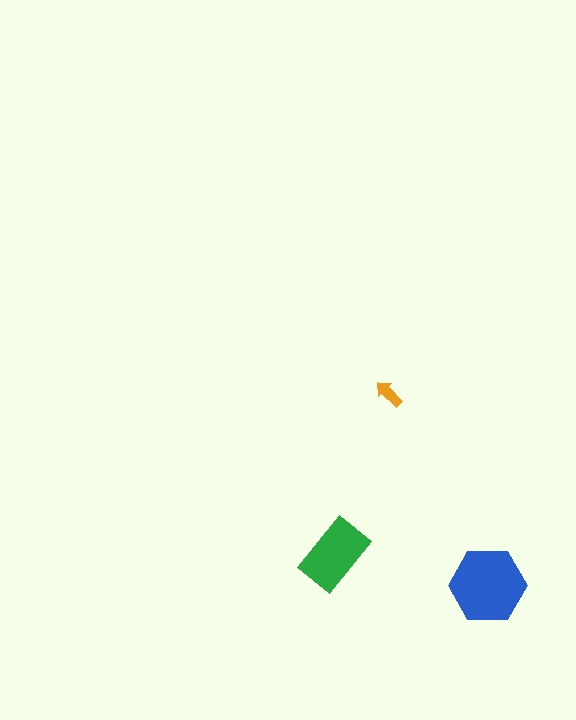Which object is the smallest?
The orange arrow.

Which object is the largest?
The blue hexagon.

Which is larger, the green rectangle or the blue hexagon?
The blue hexagon.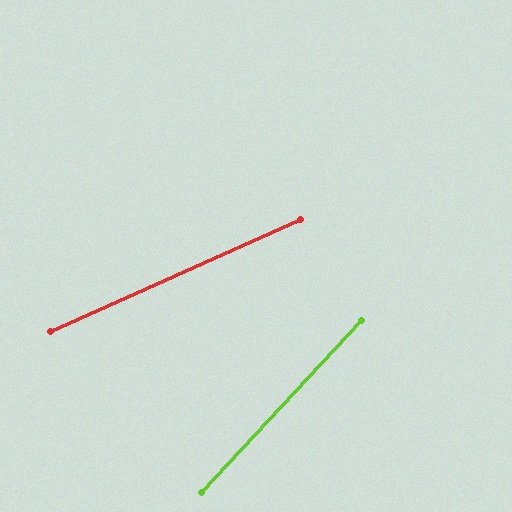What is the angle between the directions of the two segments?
Approximately 23 degrees.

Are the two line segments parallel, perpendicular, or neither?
Neither parallel nor perpendicular — they differ by about 23°.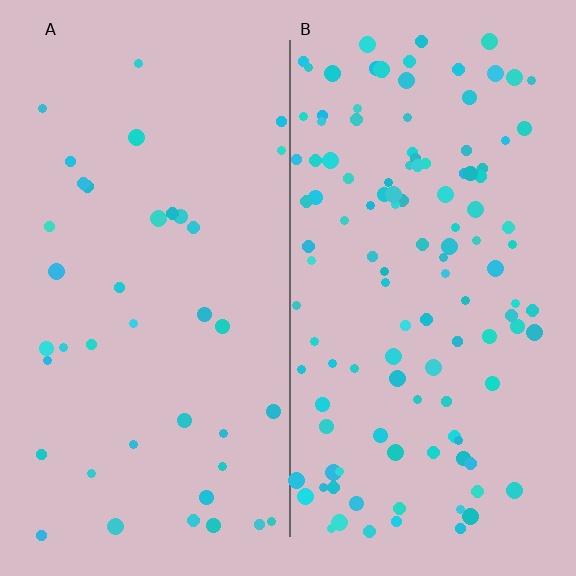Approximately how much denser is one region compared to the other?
Approximately 3.1× — region B over region A.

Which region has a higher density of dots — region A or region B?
B (the right).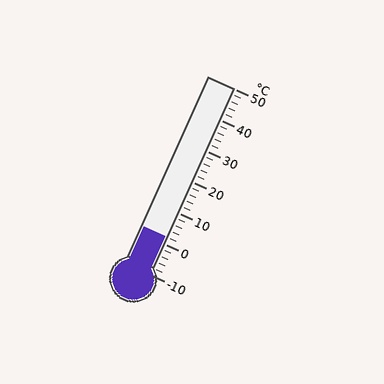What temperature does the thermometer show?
The thermometer shows approximately 2°C.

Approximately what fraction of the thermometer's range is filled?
The thermometer is filled to approximately 20% of its range.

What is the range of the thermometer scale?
The thermometer scale ranges from -10°C to 50°C.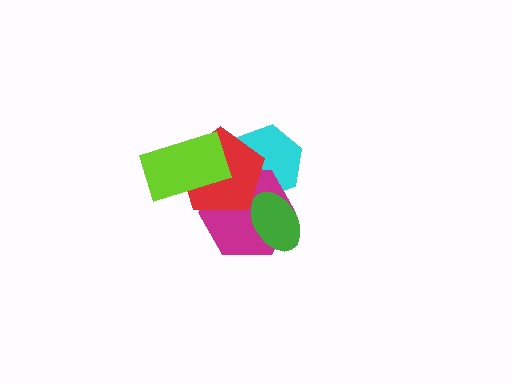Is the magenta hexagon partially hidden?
Yes, it is partially covered by another shape.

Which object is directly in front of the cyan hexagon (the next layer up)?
The magenta hexagon is directly in front of the cyan hexagon.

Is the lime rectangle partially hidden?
No, no other shape covers it.